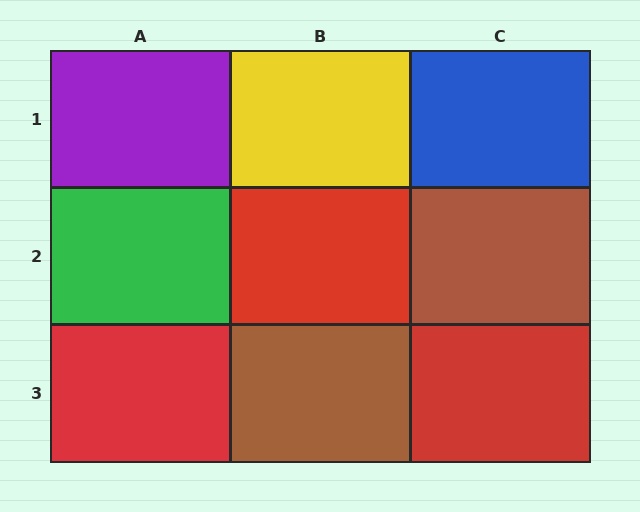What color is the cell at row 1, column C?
Blue.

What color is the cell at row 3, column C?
Red.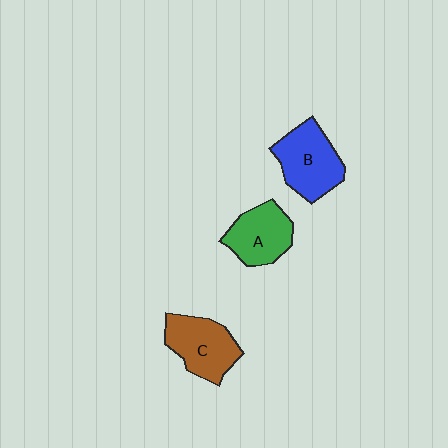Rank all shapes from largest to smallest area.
From largest to smallest: B (blue), C (brown), A (green).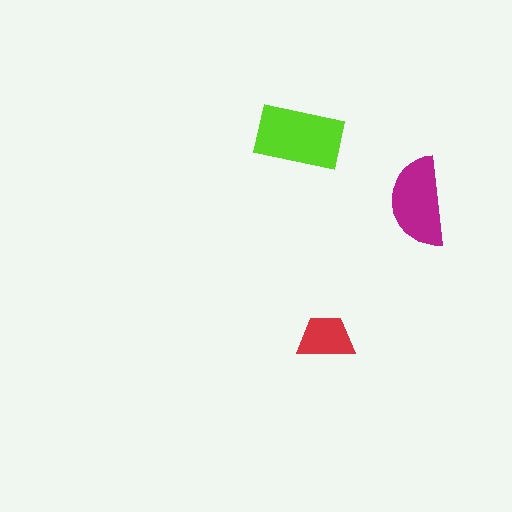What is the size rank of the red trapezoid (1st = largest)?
3rd.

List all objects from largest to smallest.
The lime rectangle, the magenta semicircle, the red trapezoid.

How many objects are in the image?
There are 3 objects in the image.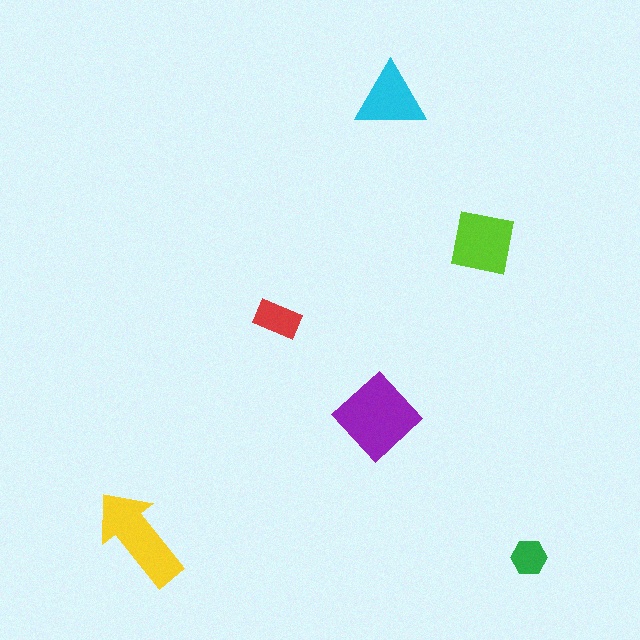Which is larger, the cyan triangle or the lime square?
The lime square.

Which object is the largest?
The purple diamond.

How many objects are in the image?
There are 6 objects in the image.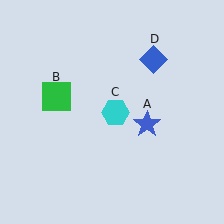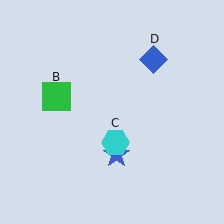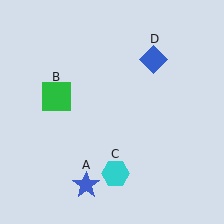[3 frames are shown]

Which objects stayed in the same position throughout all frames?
Green square (object B) and blue diamond (object D) remained stationary.